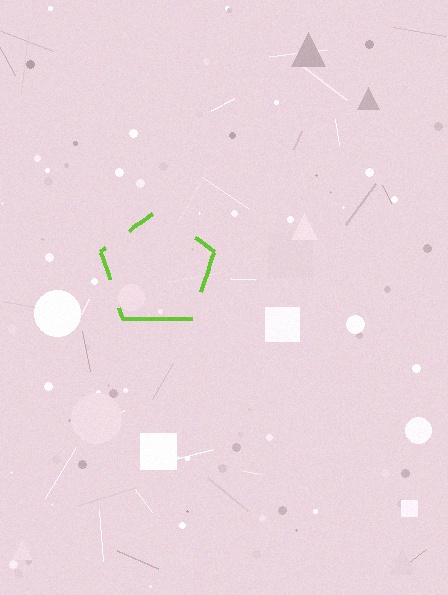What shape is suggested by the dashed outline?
The dashed outline suggests a pentagon.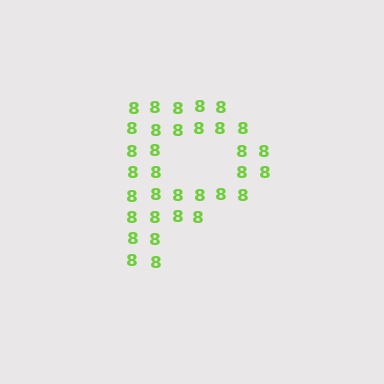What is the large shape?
The large shape is the letter P.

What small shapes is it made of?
It is made of small digit 8's.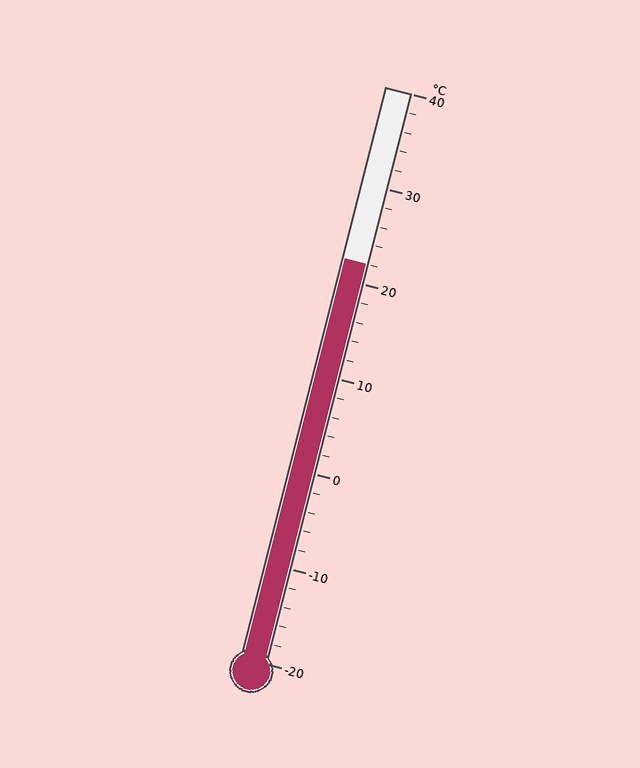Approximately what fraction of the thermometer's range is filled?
The thermometer is filled to approximately 70% of its range.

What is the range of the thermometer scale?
The thermometer scale ranges from -20°C to 40°C.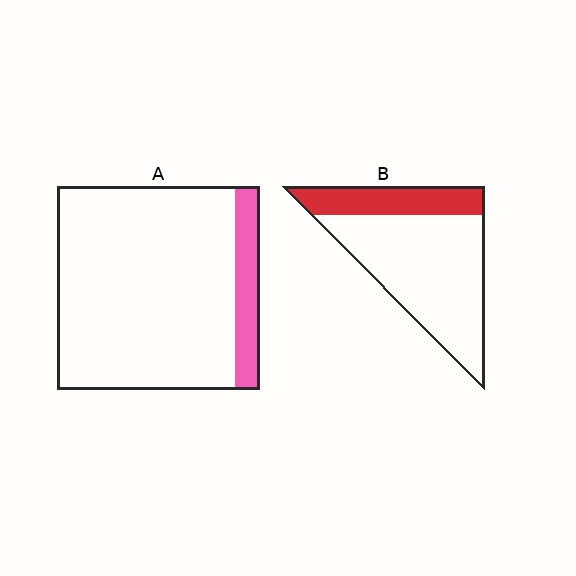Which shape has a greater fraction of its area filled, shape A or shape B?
Shape B.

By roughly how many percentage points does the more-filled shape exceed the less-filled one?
By roughly 15 percentage points (B over A).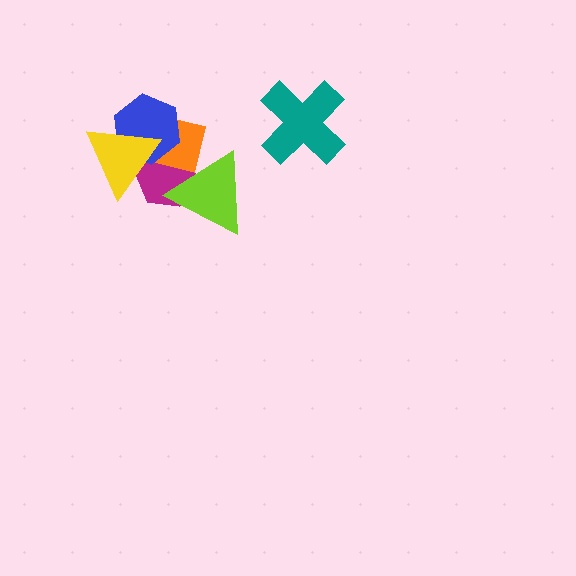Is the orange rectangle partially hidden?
Yes, it is partially covered by another shape.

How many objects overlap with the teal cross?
0 objects overlap with the teal cross.